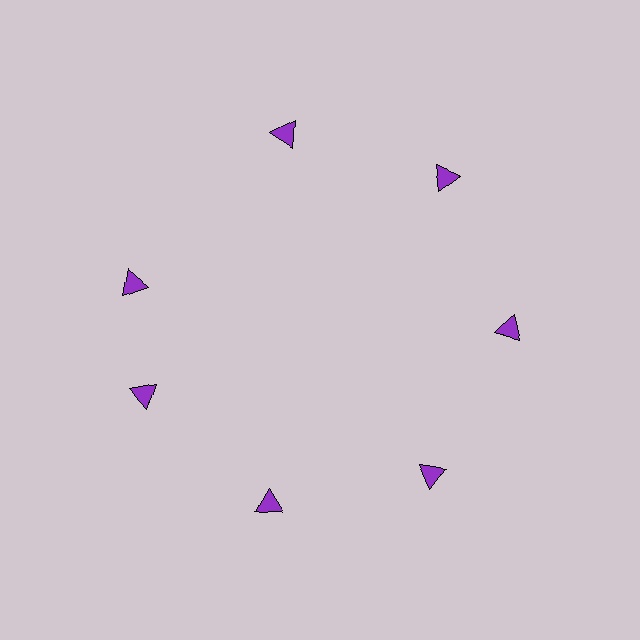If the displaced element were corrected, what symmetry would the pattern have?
It would have 7-fold rotational symmetry — the pattern would map onto itself every 51 degrees.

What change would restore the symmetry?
The symmetry would be restored by rotating it back into even spacing with its neighbors so that all 7 triangles sit at equal angles and equal distance from the center.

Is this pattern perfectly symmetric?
No. The 7 purple triangles are arranged in a ring, but one element near the 10 o'clock position is rotated out of alignment along the ring, breaking the 7-fold rotational symmetry.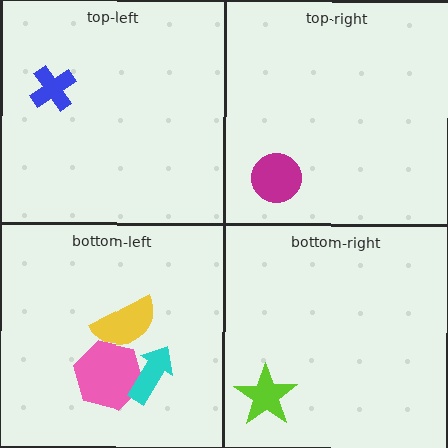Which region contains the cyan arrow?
The bottom-left region.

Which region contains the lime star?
The bottom-right region.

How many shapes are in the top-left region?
1.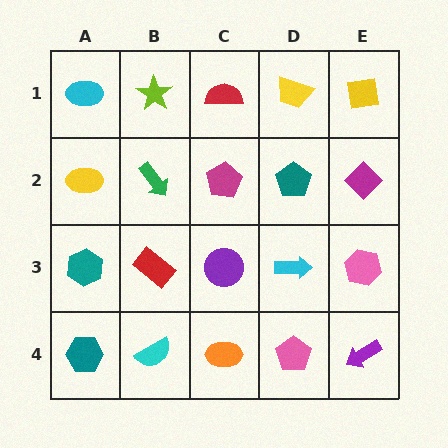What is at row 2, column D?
A teal pentagon.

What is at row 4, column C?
An orange ellipse.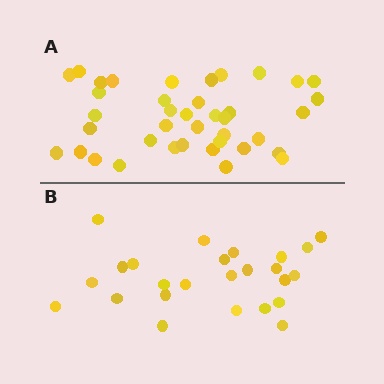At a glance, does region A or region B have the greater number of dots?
Region A (the top region) has more dots.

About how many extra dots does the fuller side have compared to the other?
Region A has approximately 15 more dots than region B.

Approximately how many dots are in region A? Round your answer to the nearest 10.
About 40 dots. (The exact count is 39, which rounds to 40.)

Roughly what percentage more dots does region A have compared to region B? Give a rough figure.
About 55% more.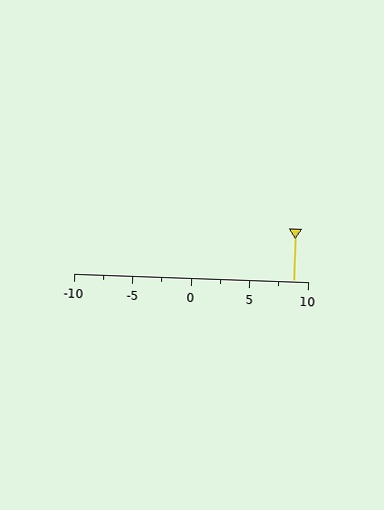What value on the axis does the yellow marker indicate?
The marker indicates approximately 8.8.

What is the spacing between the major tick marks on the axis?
The major ticks are spaced 5 apart.